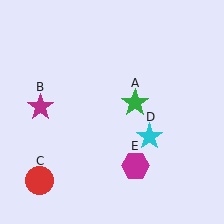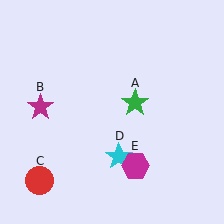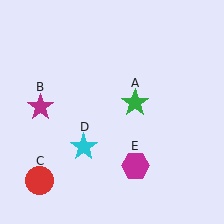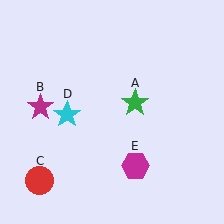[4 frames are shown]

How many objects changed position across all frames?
1 object changed position: cyan star (object D).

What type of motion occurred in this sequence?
The cyan star (object D) rotated clockwise around the center of the scene.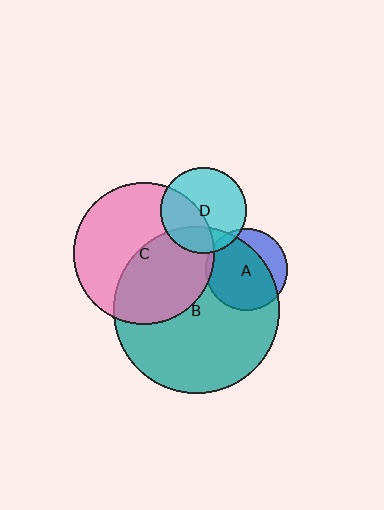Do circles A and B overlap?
Yes.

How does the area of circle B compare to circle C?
Approximately 1.4 times.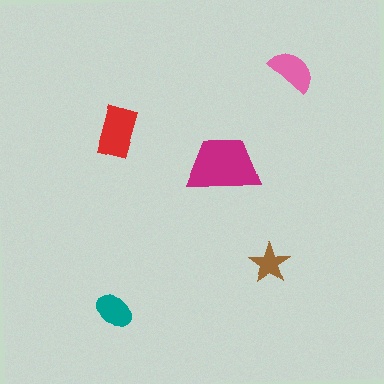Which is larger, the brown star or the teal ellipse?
The teal ellipse.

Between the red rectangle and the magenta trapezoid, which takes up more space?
The magenta trapezoid.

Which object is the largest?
The magenta trapezoid.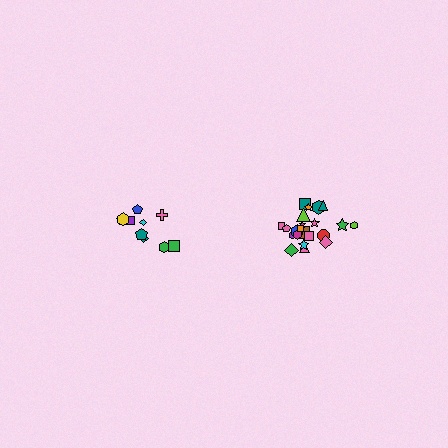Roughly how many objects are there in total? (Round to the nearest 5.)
Roughly 30 objects in total.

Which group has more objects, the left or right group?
The right group.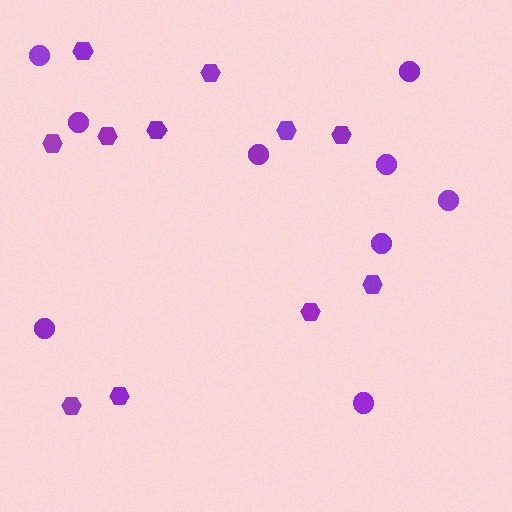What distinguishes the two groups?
There are 2 groups: one group of hexagons (11) and one group of circles (9).